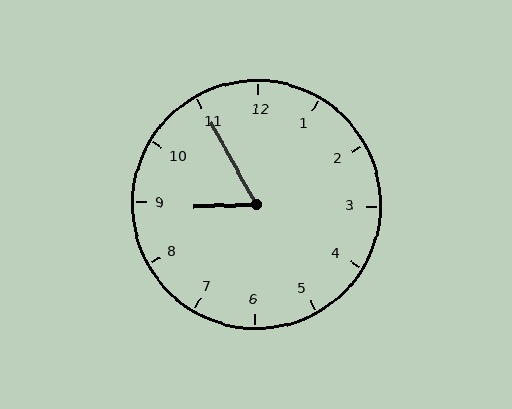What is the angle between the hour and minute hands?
Approximately 62 degrees.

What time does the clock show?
8:55.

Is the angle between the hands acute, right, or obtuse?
It is acute.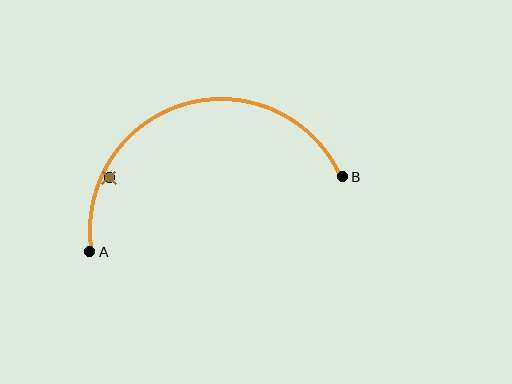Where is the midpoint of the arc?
The arc midpoint is the point on the curve farthest from the straight line joining A and B. It sits above that line.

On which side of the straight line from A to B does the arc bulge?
The arc bulges above the straight line connecting A and B.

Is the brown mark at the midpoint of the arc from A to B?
No — the brown mark does not lie on the arc at all. It sits slightly inside the curve.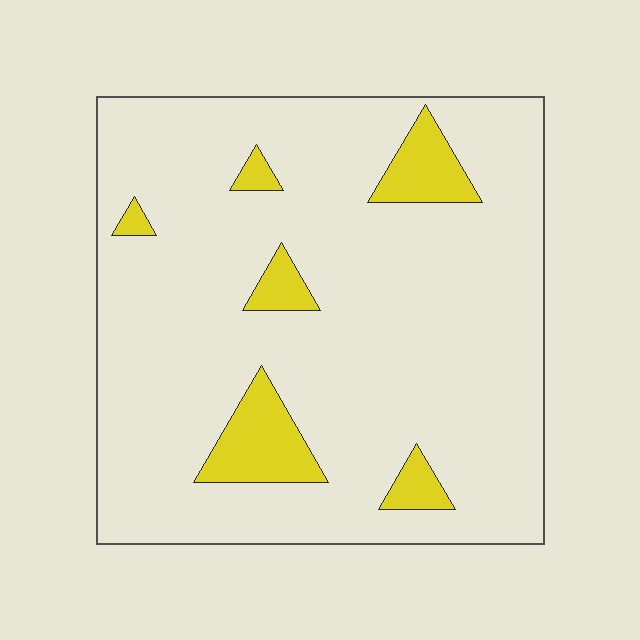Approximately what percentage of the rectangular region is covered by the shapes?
Approximately 10%.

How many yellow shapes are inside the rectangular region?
6.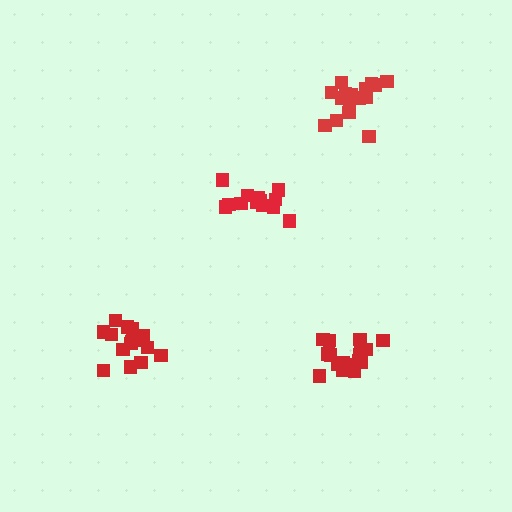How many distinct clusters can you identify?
There are 4 distinct clusters.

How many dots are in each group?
Group 1: 17 dots, Group 2: 13 dots, Group 3: 17 dots, Group 4: 15 dots (62 total).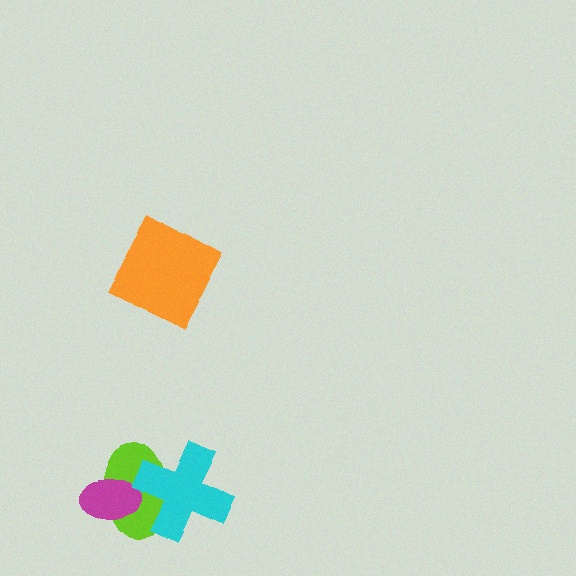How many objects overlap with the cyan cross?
1 object overlaps with the cyan cross.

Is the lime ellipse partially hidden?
Yes, it is partially covered by another shape.